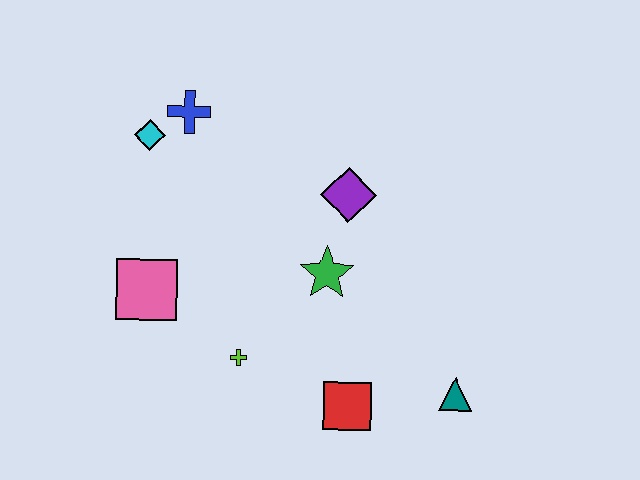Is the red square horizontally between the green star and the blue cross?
No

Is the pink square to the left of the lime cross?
Yes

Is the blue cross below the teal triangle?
No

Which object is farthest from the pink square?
The teal triangle is farthest from the pink square.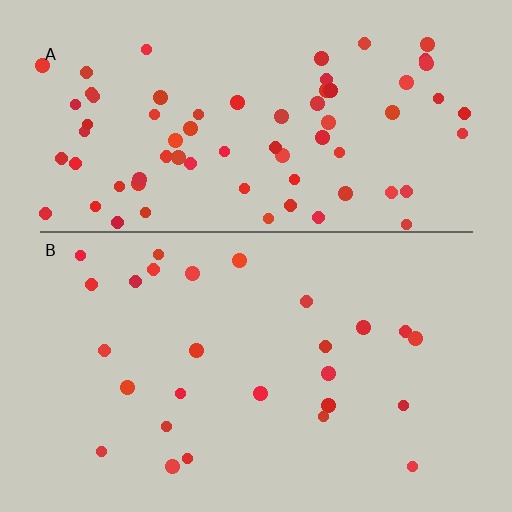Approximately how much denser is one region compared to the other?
Approximately 2.8× — region A over region B.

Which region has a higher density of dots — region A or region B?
A (the top).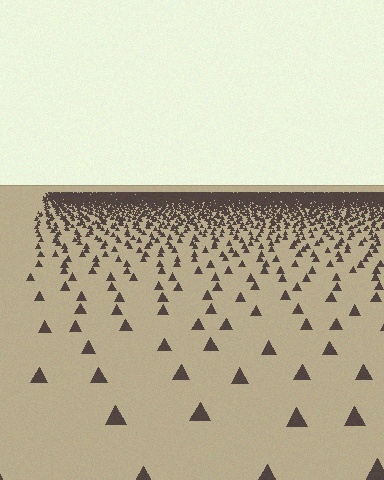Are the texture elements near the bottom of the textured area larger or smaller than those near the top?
Larger. Near the bottom, elements are closer to the viewer and appear at a bigger on-screen size.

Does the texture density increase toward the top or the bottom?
Density increases toward the top.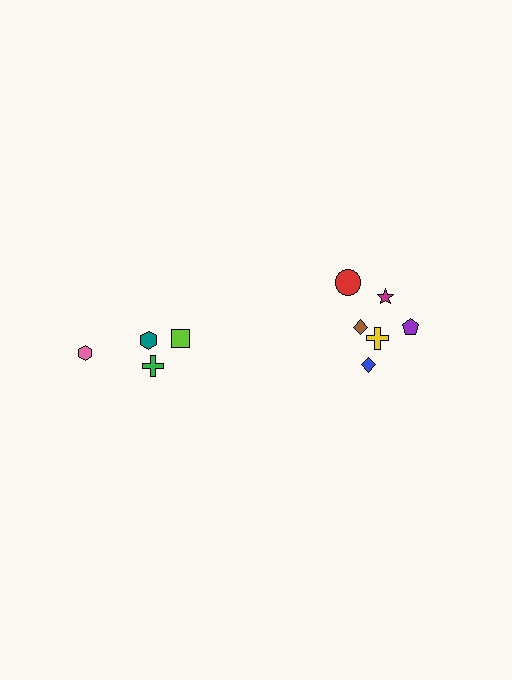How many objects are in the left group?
There are 4 objects.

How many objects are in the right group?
There are 6 objects.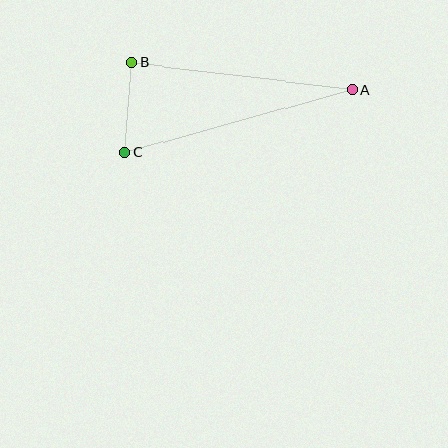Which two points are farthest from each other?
Points A and C are farthest from each other.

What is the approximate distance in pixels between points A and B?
The distance between A and B is approximately 222 pixels.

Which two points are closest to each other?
Points B and C are closest to each other.